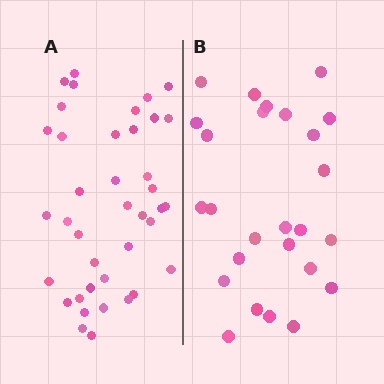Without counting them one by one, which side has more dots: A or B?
Region A (the left region) has more dots.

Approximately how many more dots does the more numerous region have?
Region A has approximately 15 more dots than region B.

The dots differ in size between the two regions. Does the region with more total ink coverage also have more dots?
No. Region B has more total ink coverage because its dots are larger, but region A actually contains more individual dots. Total area can be misleading — the number of items is what matters here.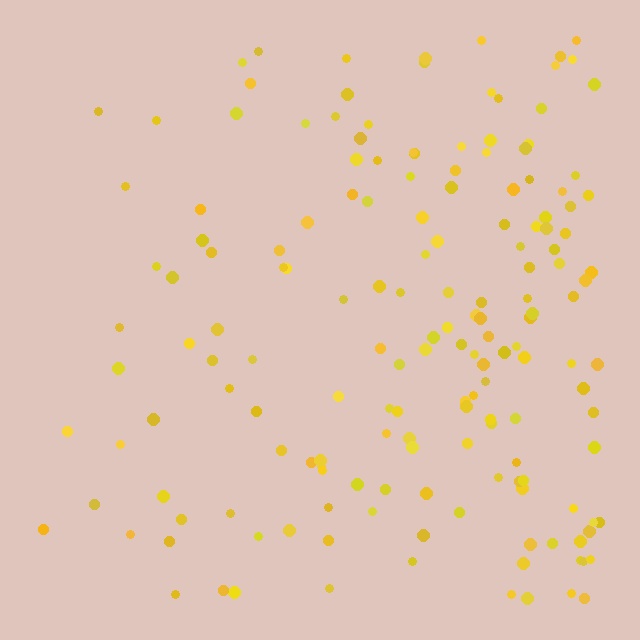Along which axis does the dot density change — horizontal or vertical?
Horizontal.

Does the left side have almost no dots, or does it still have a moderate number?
Still a moderate number, just noticeably fewer than the right.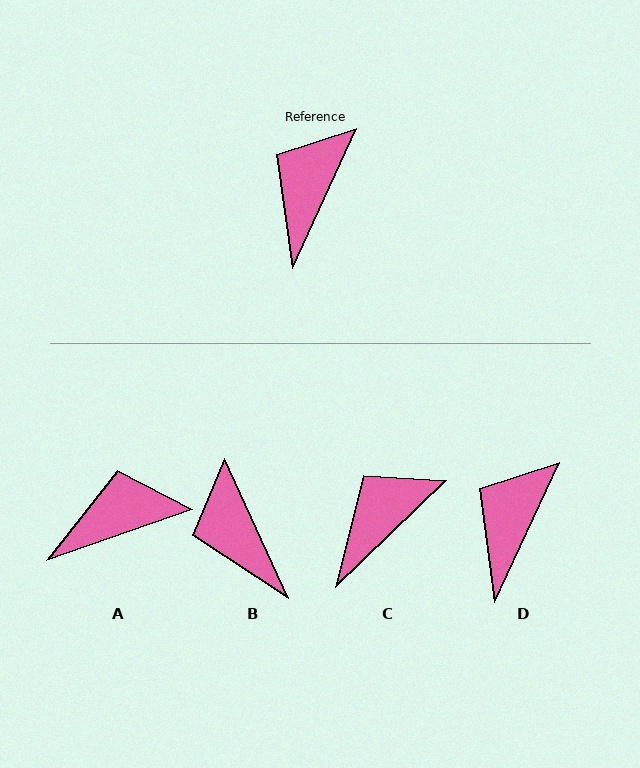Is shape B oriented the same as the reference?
No, it is off by about 49 degrees.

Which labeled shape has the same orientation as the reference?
D.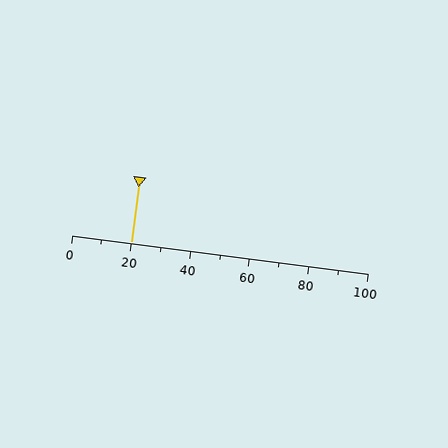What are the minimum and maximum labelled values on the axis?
The axis runs from 0 to 100.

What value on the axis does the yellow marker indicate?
The marker indicates approximately 20.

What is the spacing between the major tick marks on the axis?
The major ticks are spaced 20 apart.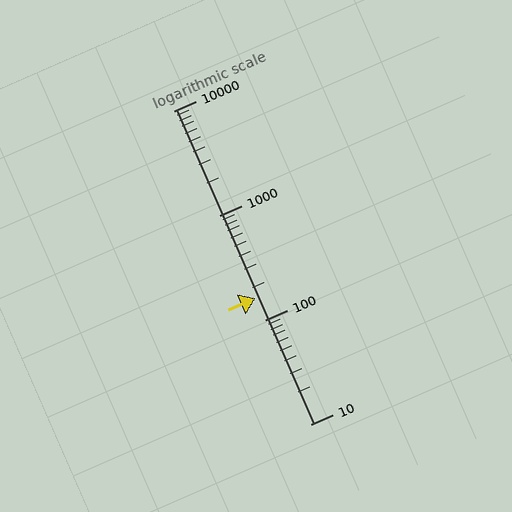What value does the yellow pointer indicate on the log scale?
The pointer indicates approximately 160.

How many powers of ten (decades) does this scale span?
The scale spans 3 decades, from 10 to 10000.